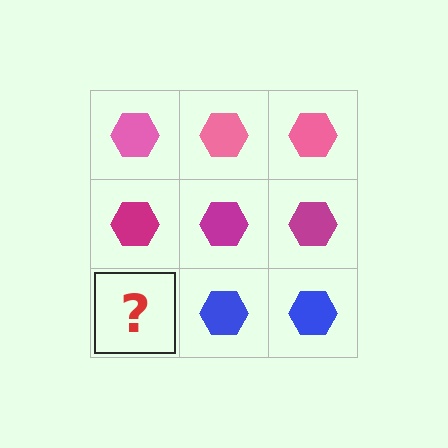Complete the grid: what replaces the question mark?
The question mark should be replaced with a blue hexagon.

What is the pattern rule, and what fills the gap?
The rule is that each row has a consistent color. The gap should be filled with a blue hexagon.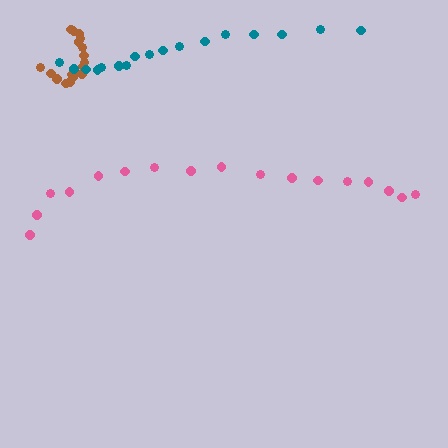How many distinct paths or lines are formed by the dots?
There are 3 distinct paths.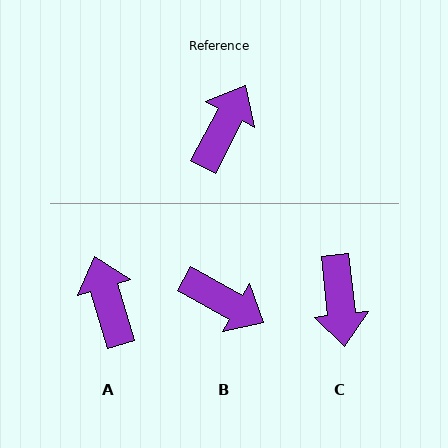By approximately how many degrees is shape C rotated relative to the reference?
Approximately 147 degrees clockwise.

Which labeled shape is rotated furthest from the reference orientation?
C, about 147 degrees away.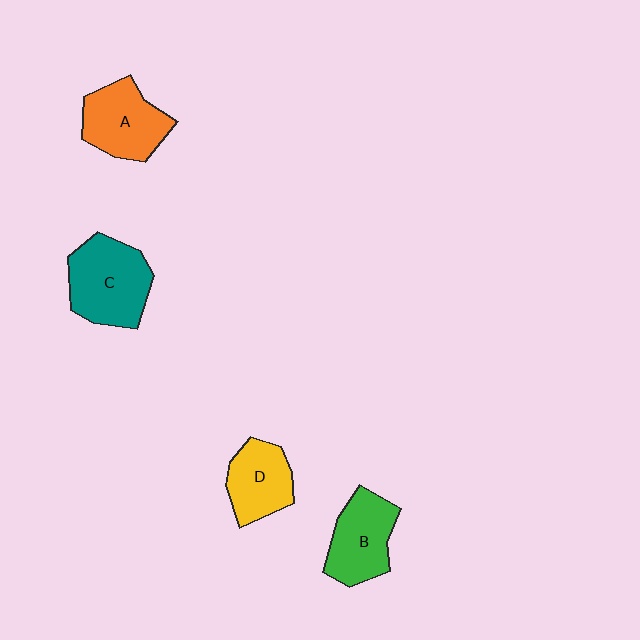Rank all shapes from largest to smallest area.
From largest to smallest: C (teal), A (orange), B (green), D (yellow).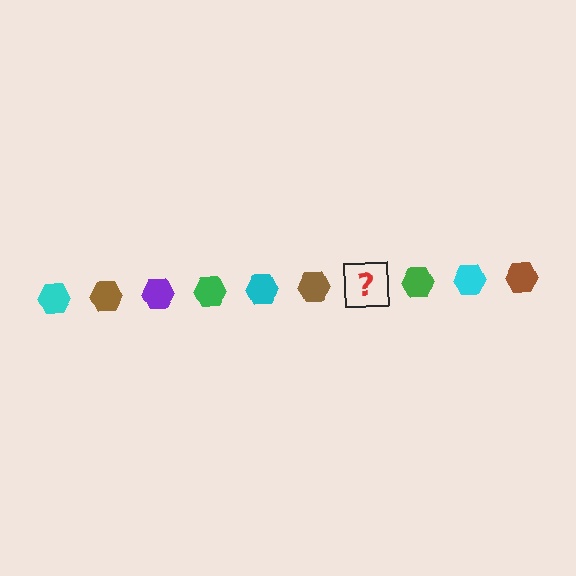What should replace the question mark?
The question mark should be replaced with a purple hexagon.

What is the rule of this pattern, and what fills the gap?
The rule is that the pattern cycles through cyan, brown, purple, green hexagons. The gap should be filled with a purple hexagon.